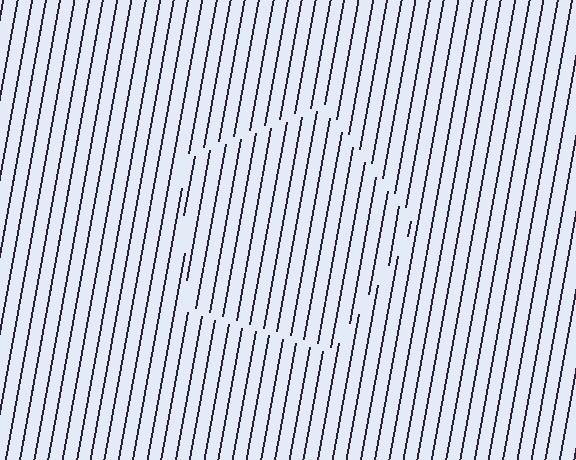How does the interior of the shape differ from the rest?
The interior of the shape contains the same grating, shifted by half a period — the contour is defined by the phase discontinuity where line-ends from the inner and outer gratings abut.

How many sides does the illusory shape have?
5 sides — the line-ends trace a pentagon.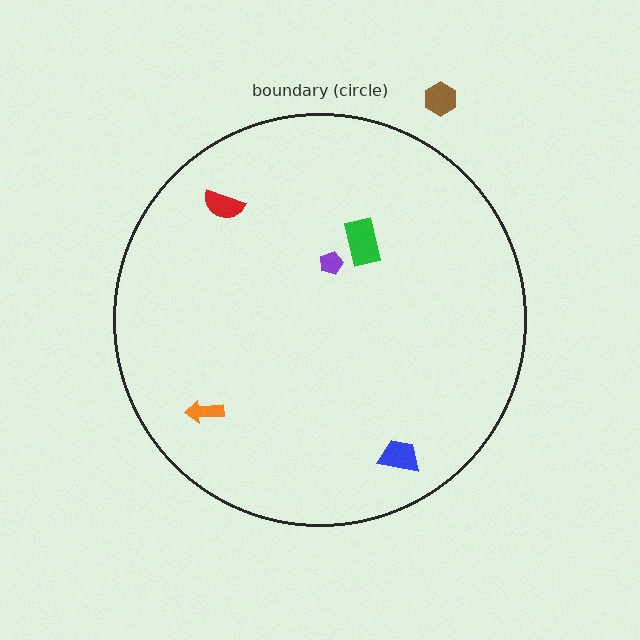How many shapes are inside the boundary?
5 inside, 1 outside.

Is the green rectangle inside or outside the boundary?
Inside.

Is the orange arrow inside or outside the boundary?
Inside.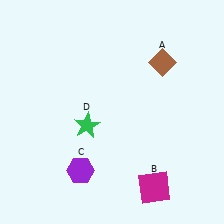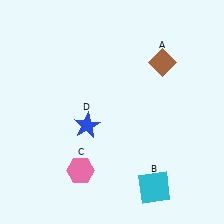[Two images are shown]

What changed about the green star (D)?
In Image 1, D is green. In Image 2, it changed to blue.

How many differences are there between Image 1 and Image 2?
There are 3 differences between the two images.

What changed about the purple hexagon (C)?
In Image 1, C is purple. In Image 2, it changed to pink.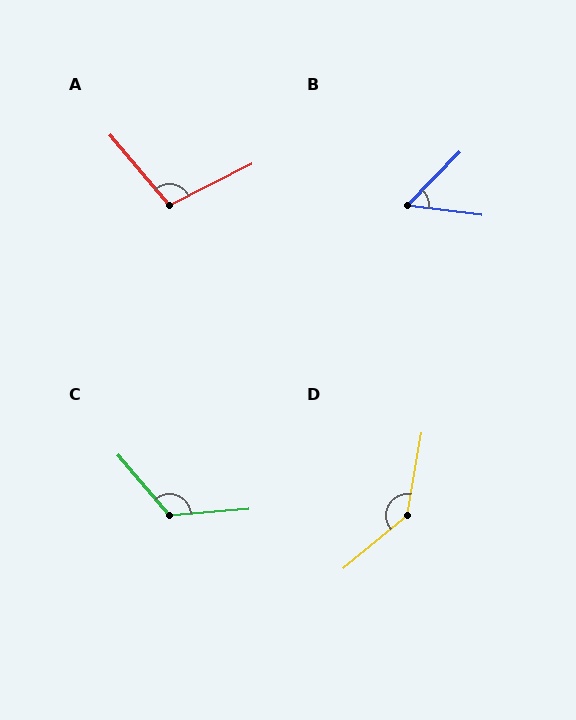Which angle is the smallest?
B, at approximately 53 degrees.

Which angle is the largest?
D, at approximately 140 degrees.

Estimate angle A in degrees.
Approximately 103 degrees.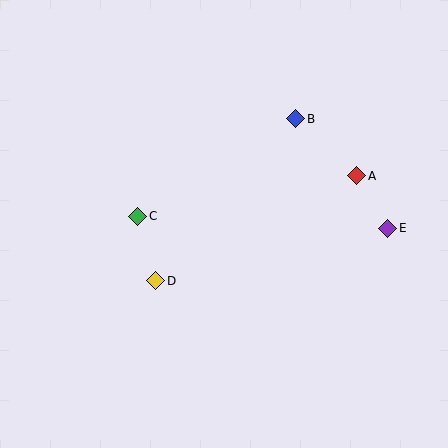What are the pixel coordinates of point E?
Point E is at (388, 228).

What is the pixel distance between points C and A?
The distance between C and A is 223 pixels.